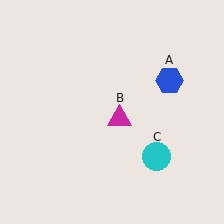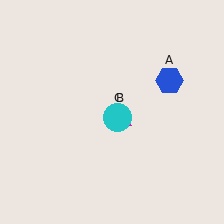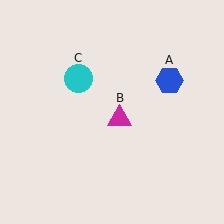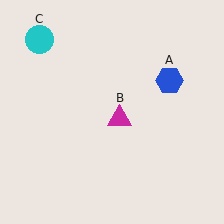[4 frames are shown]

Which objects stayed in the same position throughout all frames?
Blue hexagon (object A) and magenta triangle (object B) remained stationary.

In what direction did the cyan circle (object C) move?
The cyan circle (object C) moved up and to the left.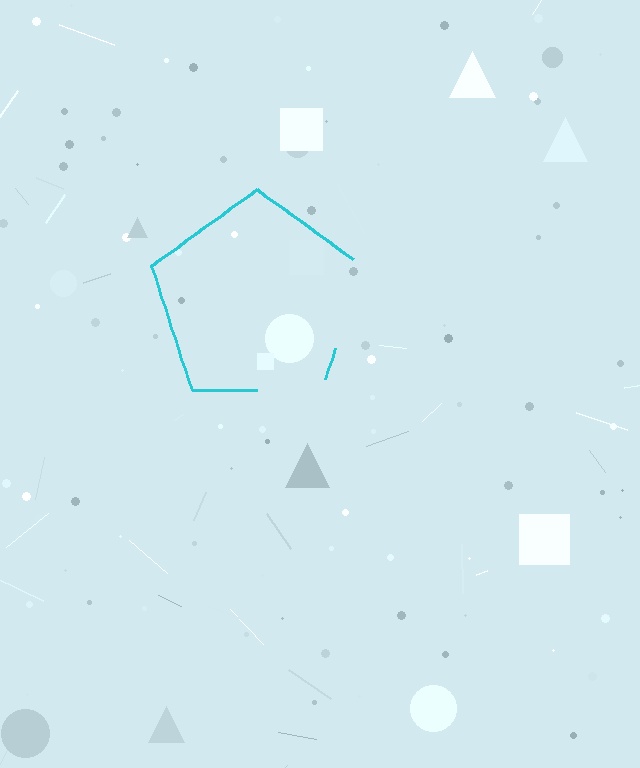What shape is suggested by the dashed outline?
The dashed outline suggests a pentagon.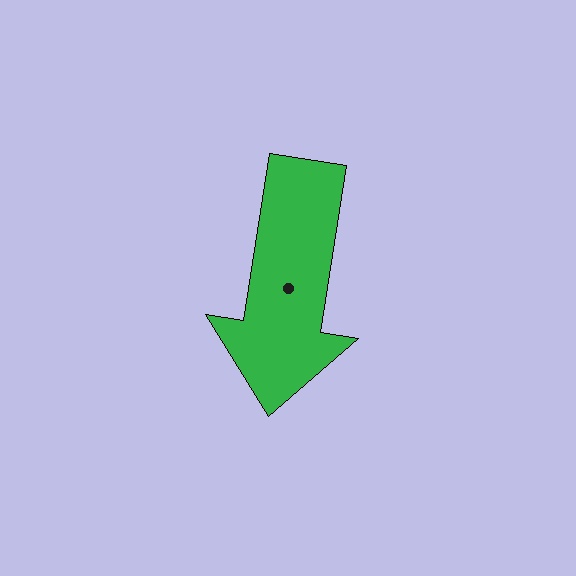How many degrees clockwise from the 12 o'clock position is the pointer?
Approximately 189 degrees.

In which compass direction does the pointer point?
South.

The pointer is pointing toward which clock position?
Roughly 6 o'clock.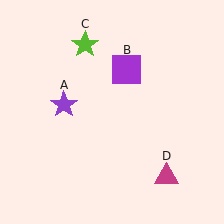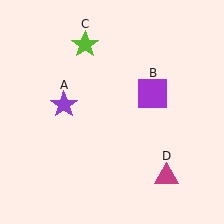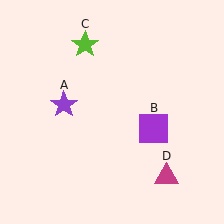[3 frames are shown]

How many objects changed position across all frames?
1 object changed position: purple square (object B).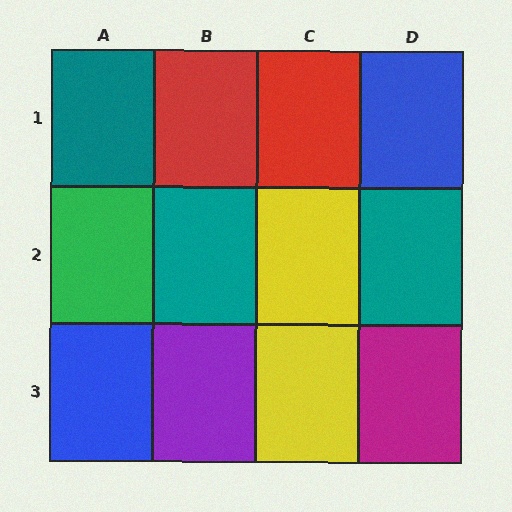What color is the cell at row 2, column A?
Green.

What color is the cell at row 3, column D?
Magenta.